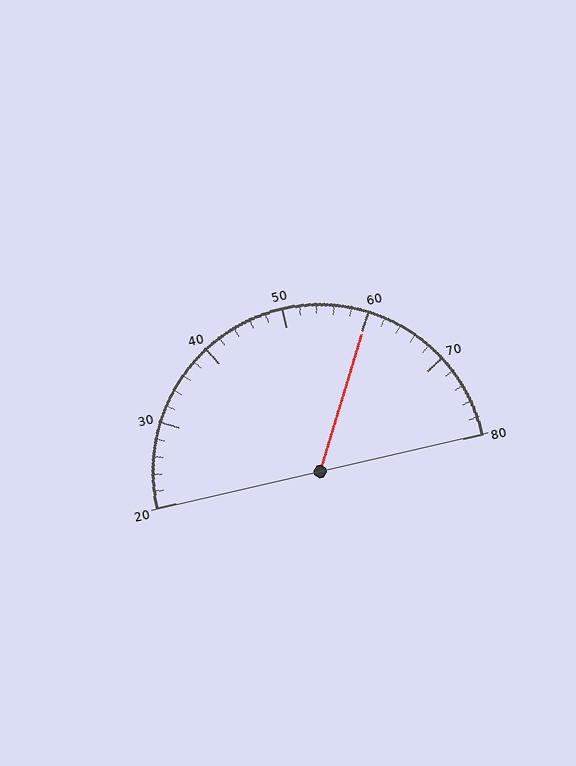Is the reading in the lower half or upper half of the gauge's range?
The reading is in the upper half of the range (20 to 80).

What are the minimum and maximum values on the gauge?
The gauge ranges from 20 to 80.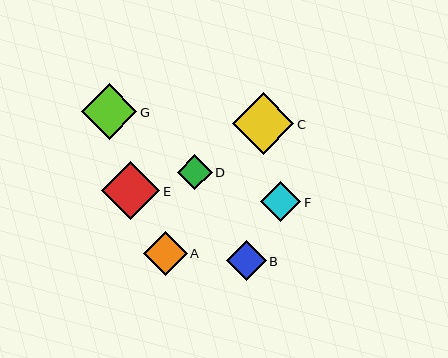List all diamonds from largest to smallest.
From largest to smallest: C, E, G, A, F, B, D.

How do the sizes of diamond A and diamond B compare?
Diamond A and diamond B are approximately the same size.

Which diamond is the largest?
Diamond C is the largest with a size of approximately 61 pixels.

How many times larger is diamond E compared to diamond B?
Diamond E is approximately 1.5 times the size of diamond B.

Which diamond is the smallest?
Diamond D is the smallest with a size of approximately 35 pixels.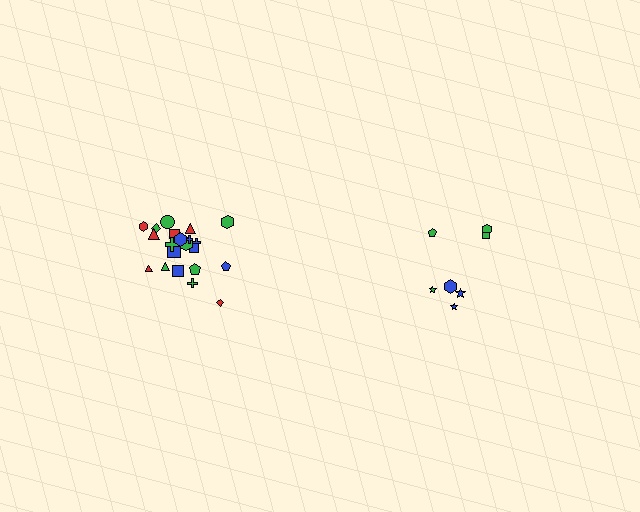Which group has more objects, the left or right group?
The left group.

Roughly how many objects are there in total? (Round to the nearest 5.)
Roughly 30 objects in total.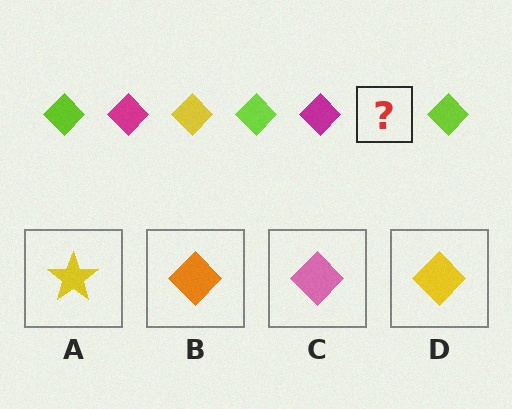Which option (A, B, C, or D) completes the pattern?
D.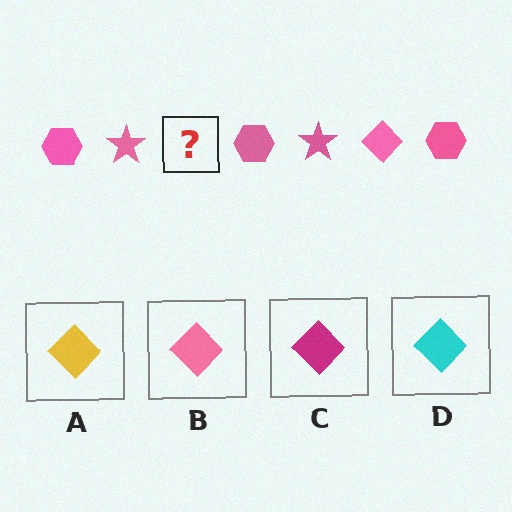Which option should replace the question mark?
Option B.